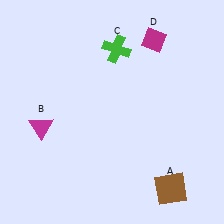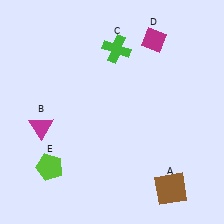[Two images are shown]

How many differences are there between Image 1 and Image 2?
There is 1 difference between the two images.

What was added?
A lime pentagon (E) was added in Image 2.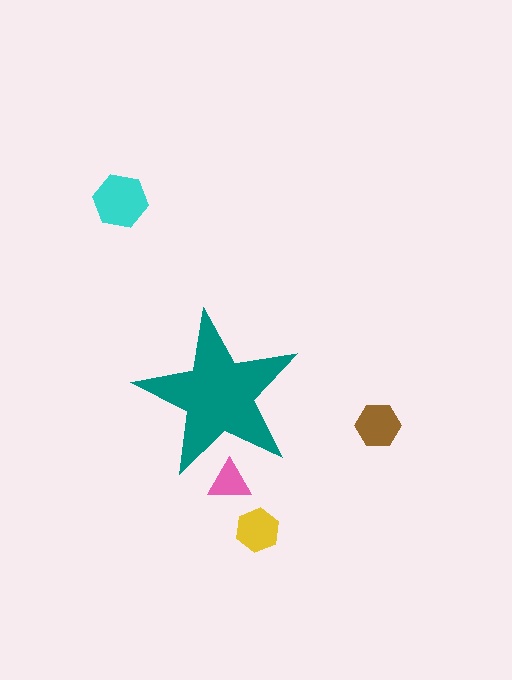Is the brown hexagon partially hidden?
No, the brown hexagon is fully visible.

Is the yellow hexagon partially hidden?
No, the yellow hexagon is fully visible.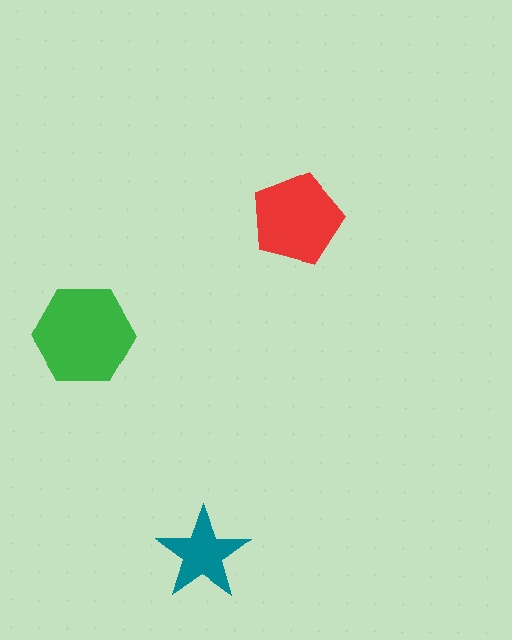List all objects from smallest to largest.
The teal star, the red pentagon, the green hexagon.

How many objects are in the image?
There are 3 objects in the image.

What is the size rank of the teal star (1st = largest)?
3rd.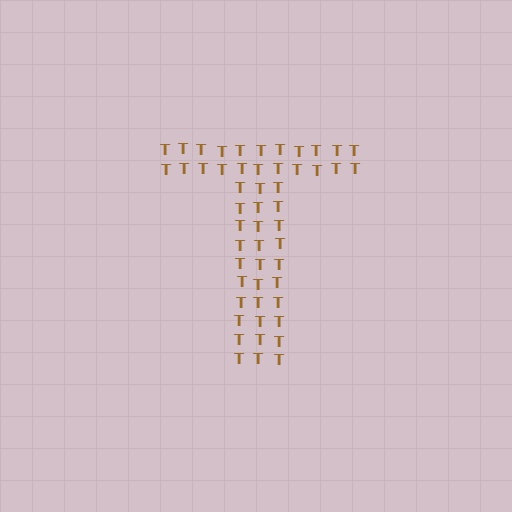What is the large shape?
The large shape is the letter T.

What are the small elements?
The small elements are letter T's.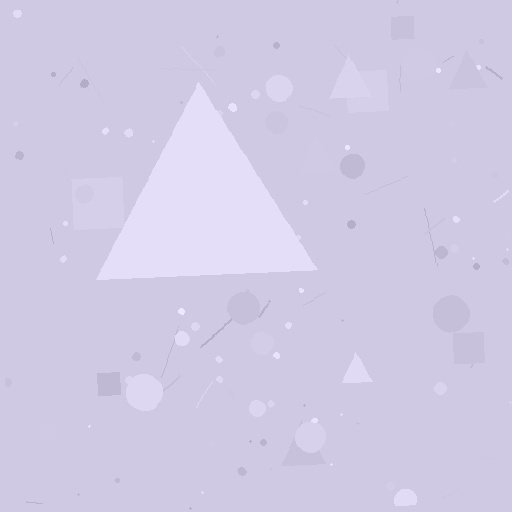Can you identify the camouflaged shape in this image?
The camouflaged shape is a triangle.